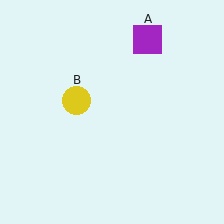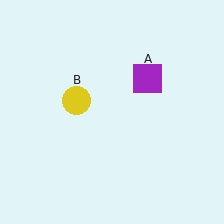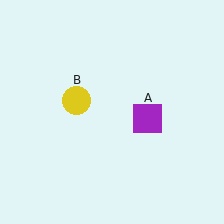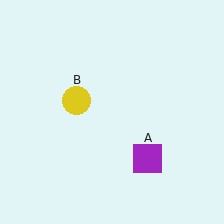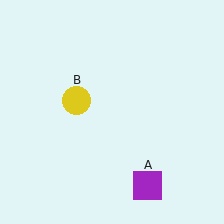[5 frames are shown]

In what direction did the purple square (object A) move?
The purple square (object A) moved down.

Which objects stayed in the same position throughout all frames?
Yellow circle (object B) remained stationary.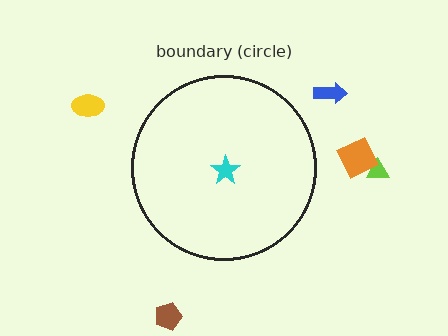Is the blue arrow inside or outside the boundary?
Outside.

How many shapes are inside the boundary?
1 inside, 5 outside.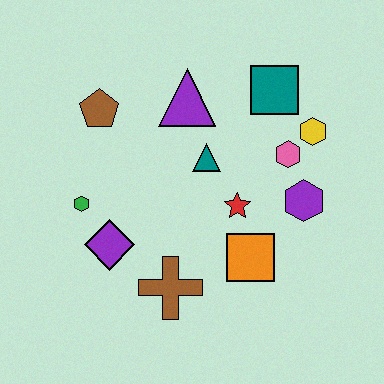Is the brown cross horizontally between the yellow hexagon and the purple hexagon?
No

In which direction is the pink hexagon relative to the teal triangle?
The pink hexagon is to the right of the teal triangle.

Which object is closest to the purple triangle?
The teal triangle is closest to the purple triangle.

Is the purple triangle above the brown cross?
Yes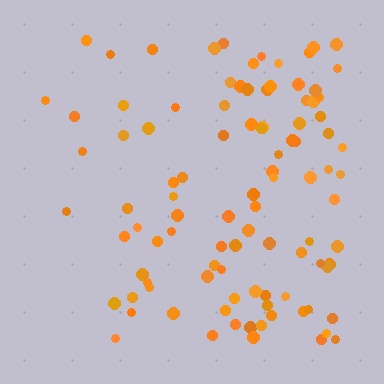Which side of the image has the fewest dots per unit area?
The left.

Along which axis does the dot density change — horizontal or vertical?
Horizontal.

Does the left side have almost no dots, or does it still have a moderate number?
Still a moderate number, just noticeably fewer than the right.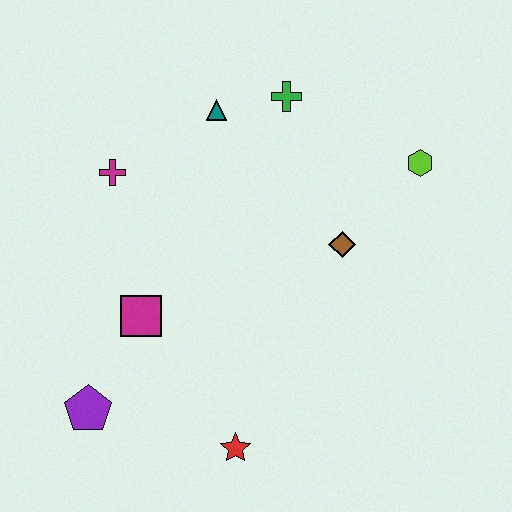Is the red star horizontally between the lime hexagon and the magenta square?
Yes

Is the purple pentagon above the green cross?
No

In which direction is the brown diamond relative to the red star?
The brown diamond is above the red star.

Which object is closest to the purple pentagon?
The magenta square is closest to the purple pentagon.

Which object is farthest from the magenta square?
The lime hexagon is farthest from the magenta square.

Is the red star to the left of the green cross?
Yes